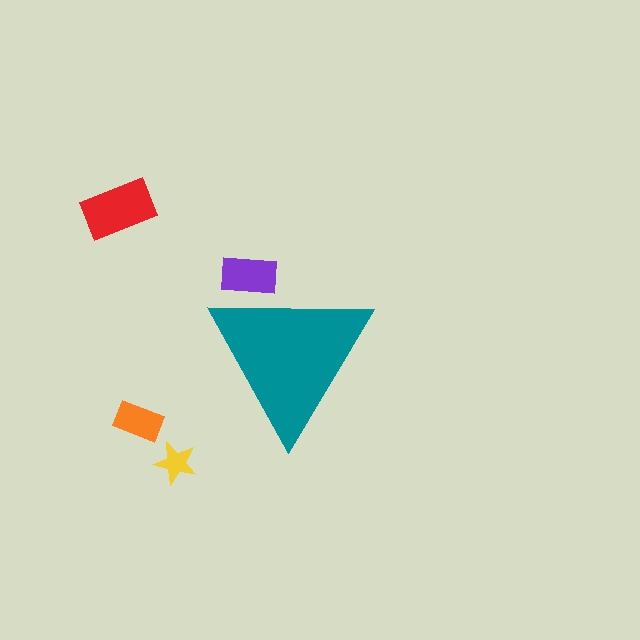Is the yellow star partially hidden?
No, the yellow star is fully visible.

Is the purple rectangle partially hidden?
Yes, the purple rectangle is partially hidden behind the teal triangle.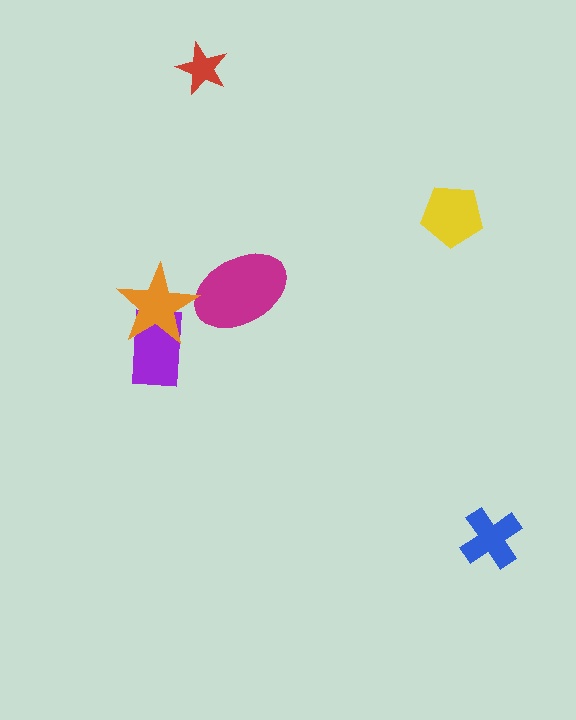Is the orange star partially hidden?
No, no other shape covers it.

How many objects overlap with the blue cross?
0 objects overlap with the blue cross.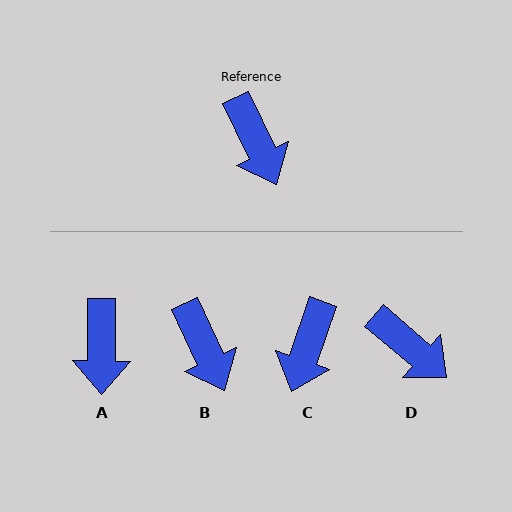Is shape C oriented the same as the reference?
No, it is off by about 44 degrees.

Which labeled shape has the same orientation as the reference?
B.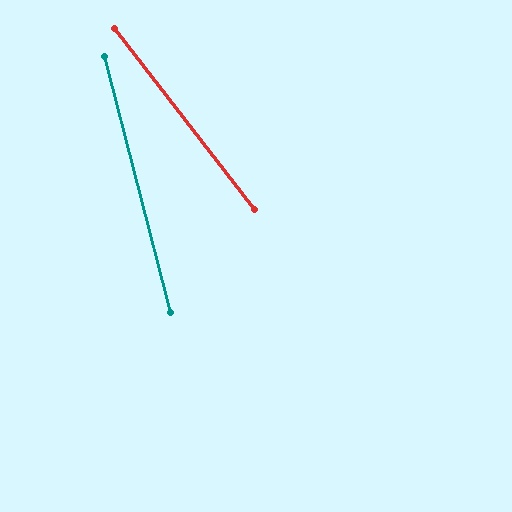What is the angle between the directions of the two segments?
Approximately 23 degrees.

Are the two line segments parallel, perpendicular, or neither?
Neither parallel nor perpendicular — they differ by about 23°.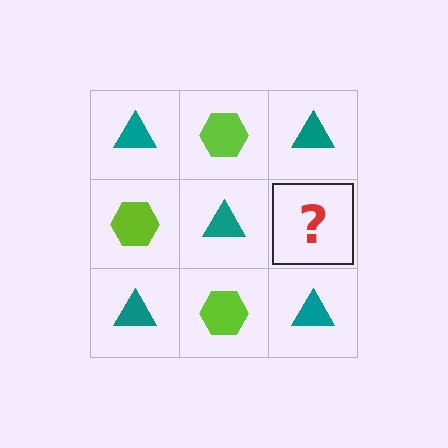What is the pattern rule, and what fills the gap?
The rule is that it alternates teal triangle and lime hexagon in a checkerboard pattern. The gap should be filled with a lime hexagon.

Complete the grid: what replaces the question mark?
The question mark should be replaced with a lime hexagon.